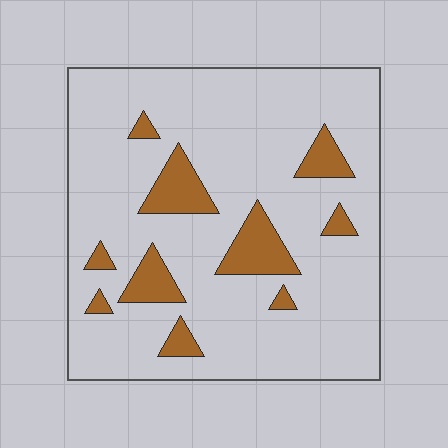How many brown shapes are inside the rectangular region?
10.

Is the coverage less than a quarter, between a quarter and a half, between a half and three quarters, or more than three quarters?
Less than a quarter.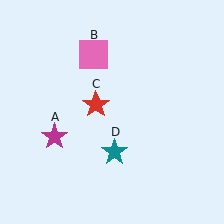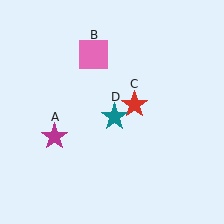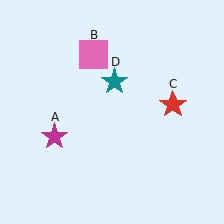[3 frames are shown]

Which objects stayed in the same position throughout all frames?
Magenta star (object A) and pink square (object B) remained stationary.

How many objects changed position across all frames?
2 objects changed position: red star (object C), teal star (object D).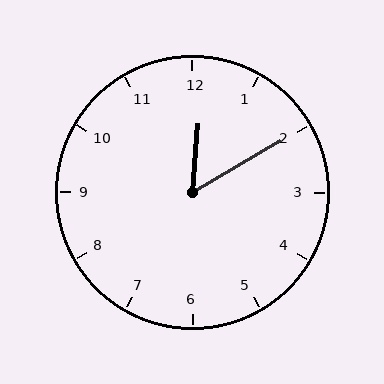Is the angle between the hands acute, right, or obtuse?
It is acute.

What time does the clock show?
12:10.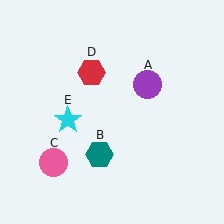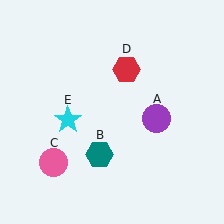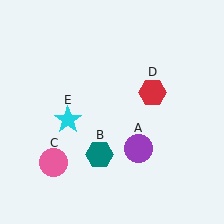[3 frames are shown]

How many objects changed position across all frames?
2 objects changed position: purple circle (object A), red hexagon (object D).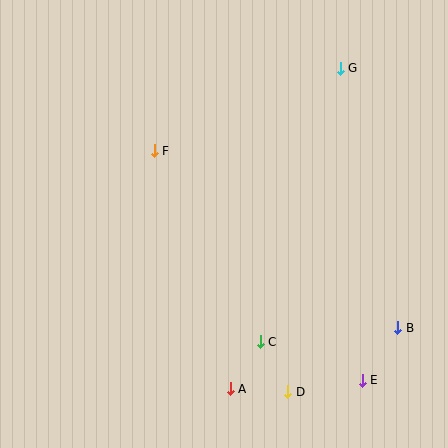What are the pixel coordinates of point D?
Point D is at (288, 392).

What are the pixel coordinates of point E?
Point E is at (362, 380).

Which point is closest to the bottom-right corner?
Point E is closest to the bottom-right corner.